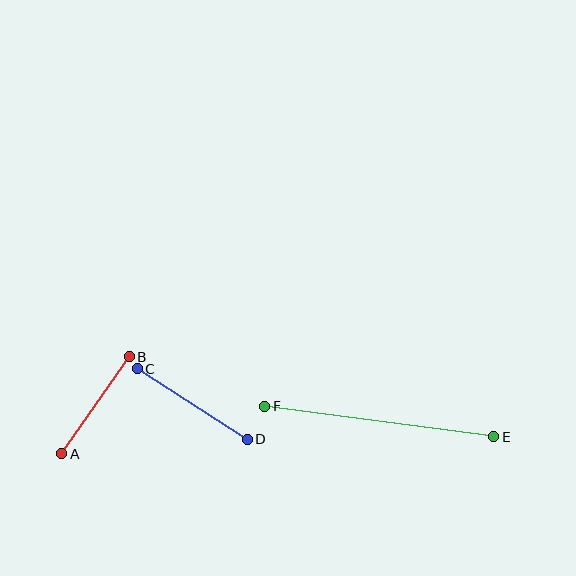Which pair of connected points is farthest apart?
Points E and F are farthest apart.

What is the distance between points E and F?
The distance is approximately 231 pixels.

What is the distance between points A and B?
The distance is approximately 119 pixels.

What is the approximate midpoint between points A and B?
The midpoint is at approximately (96, 405) pixels.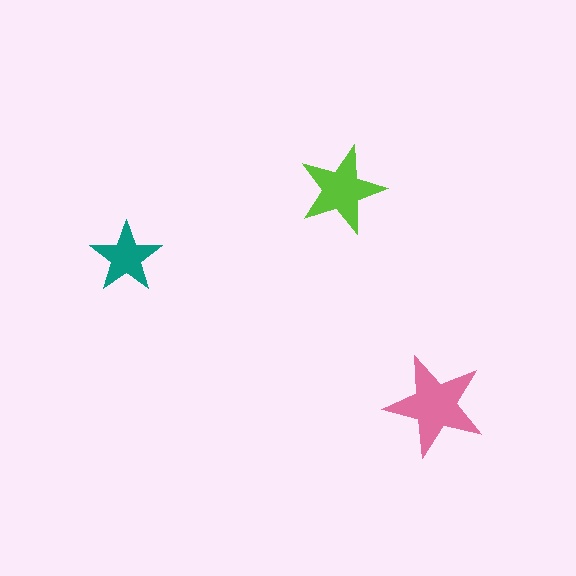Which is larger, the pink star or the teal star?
The pink one.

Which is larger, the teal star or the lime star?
The lime one.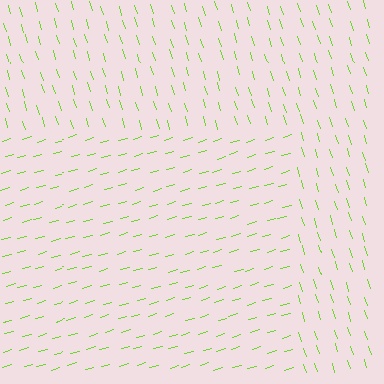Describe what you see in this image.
The image is filled with small lime line segments. A rectangle region in the image has lines oriented differently from the surrounding lines, creating a visible texture boundary.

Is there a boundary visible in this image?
Yes, there is a texture boundary formed by a change in line orientation.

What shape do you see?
I see a rectangle.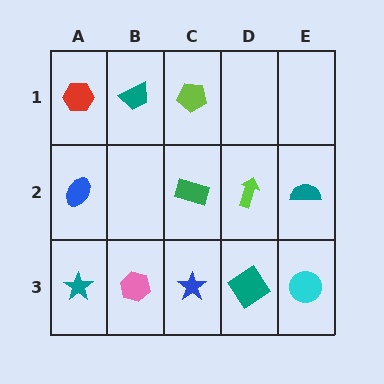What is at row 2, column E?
A teal semicircle.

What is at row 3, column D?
A teal diamond.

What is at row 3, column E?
A cyan circle.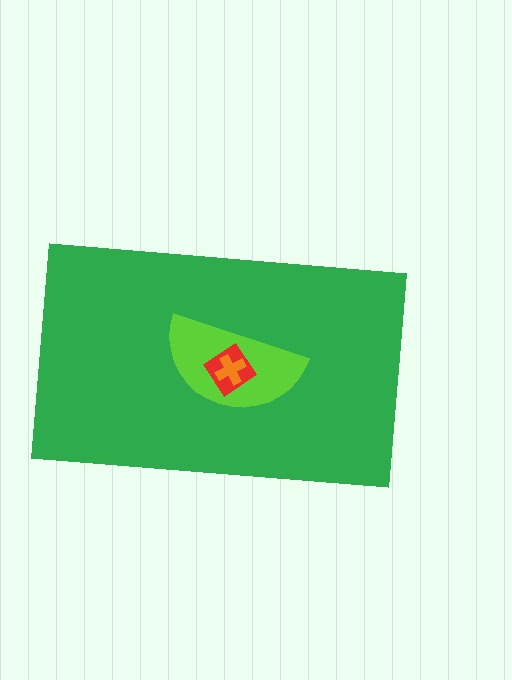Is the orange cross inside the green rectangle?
Yes.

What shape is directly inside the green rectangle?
The lime semicircle.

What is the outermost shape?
The green rectangle.